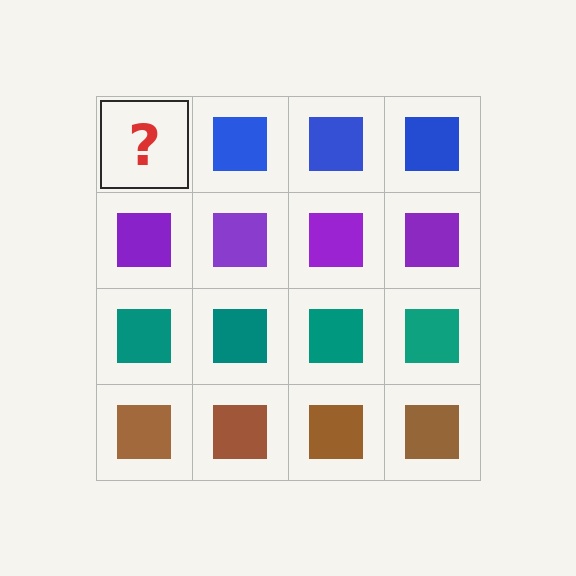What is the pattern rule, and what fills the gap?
The rule is that each row has a consistent color. The gap should be filled with a blue square.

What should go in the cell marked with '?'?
The missing cell should contain a blue square.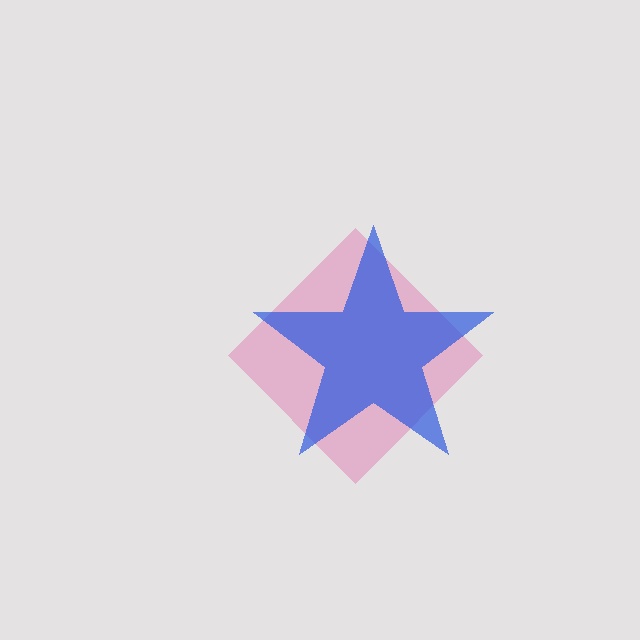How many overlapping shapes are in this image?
There are 2 overlapping shapes in the image.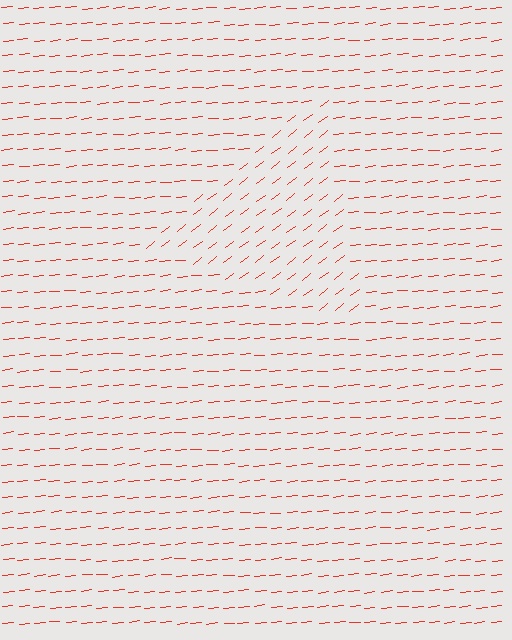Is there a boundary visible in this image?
Yes, there is a texture boundary formed by a change in line orientation.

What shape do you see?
I see a triangle.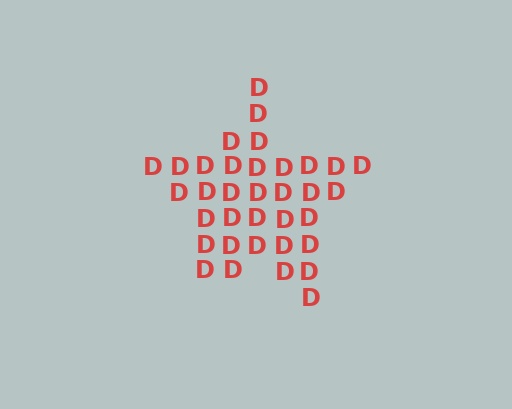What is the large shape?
The large shape is a star.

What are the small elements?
The small elements are letter D's.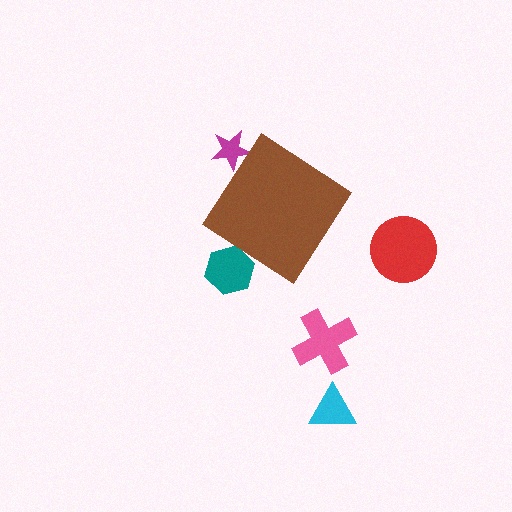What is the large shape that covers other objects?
A brown diamond.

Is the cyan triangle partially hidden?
No, the cyan triangle is fully visible.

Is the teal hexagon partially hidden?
Yes, the teal hexagon is partially hidden behind the brown diamond.